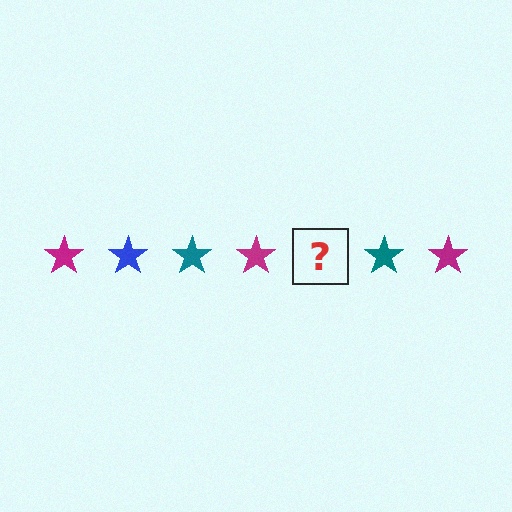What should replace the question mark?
The question mark should be replaced with a blue star.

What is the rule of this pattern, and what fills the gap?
The rule is that the pattern cycles through magenta, blue, teal stars. The gap should be filled with a blue star.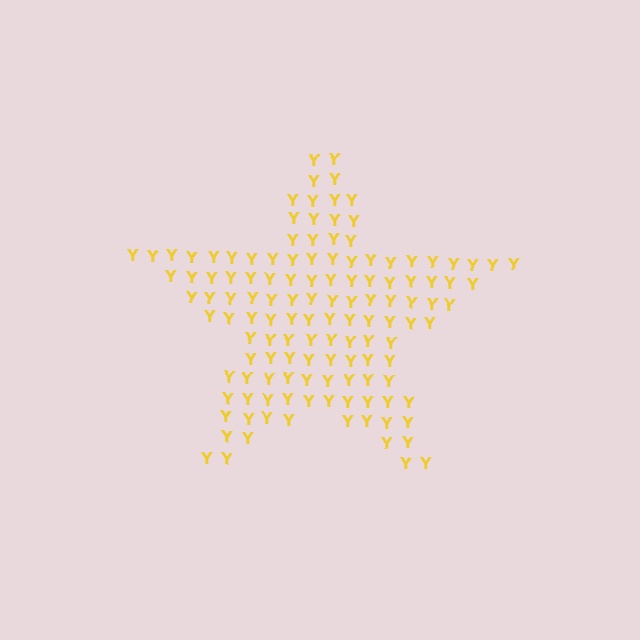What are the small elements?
The small elements are letter Y's.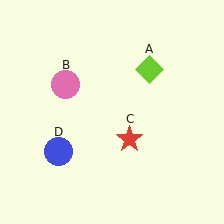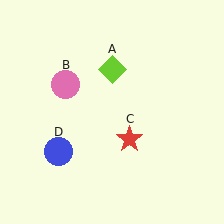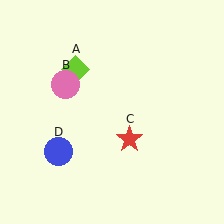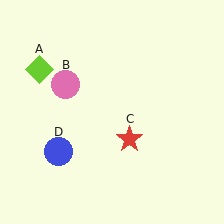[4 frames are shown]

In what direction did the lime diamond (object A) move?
The lime diamond (object A) moved left.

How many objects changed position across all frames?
1 object changed position: lime diamond (object A).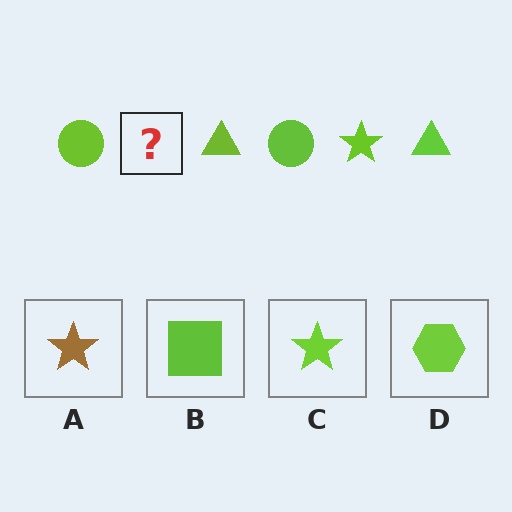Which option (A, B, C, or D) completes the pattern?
C.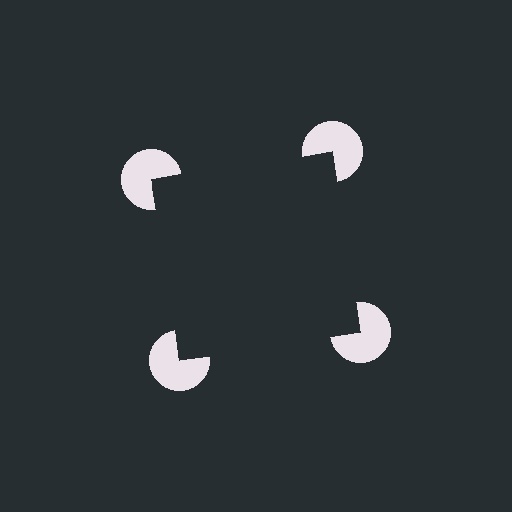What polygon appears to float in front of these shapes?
An illusory square — its edges are inferred from the aligned wedge cuts in the pac-man discs, not physically drawn.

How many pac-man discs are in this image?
There are 4 — one at each vertex of the illusory square.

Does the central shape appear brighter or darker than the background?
It typically appears slightly darker than the background, even though no actual brightness change is drawn.